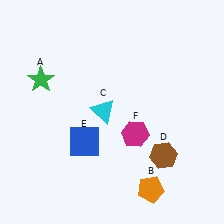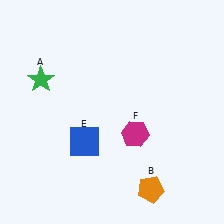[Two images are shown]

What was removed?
The brown hexagon (D), the cyan triangle (C) were removed in Image 2.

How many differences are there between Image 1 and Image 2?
There are 2 differences between the two images.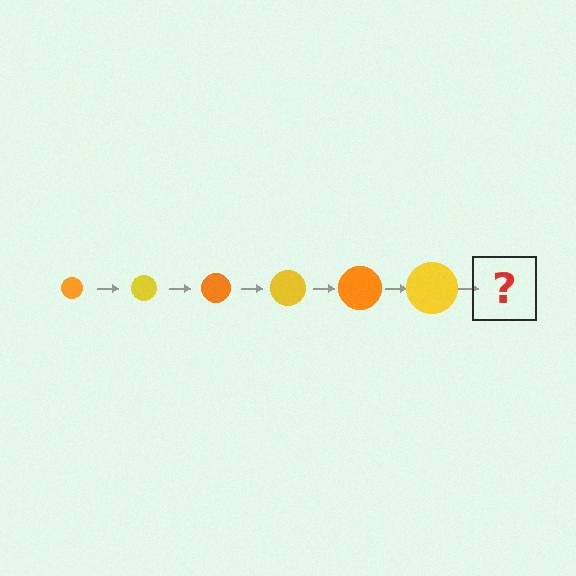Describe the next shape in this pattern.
It should be an orange circle, larger than the previous one.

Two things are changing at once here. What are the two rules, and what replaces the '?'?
The two rules are that the circle grows larger each step and the color cycles through orange and yellow. The '?' should be an orange circle, larger than the previous one.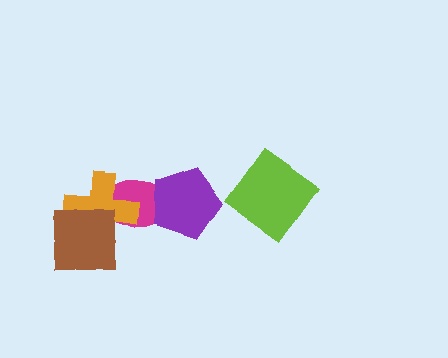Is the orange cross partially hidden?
Yes, it is partially covered by another shape.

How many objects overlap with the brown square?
1 object overlaps with the brown square.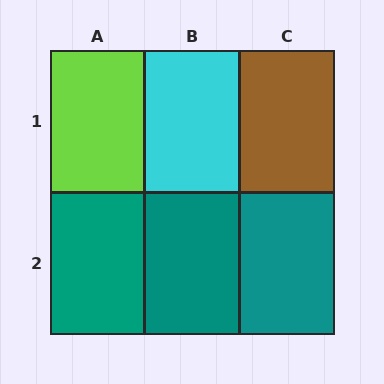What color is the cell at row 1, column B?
Cyan.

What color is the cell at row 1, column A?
Lime.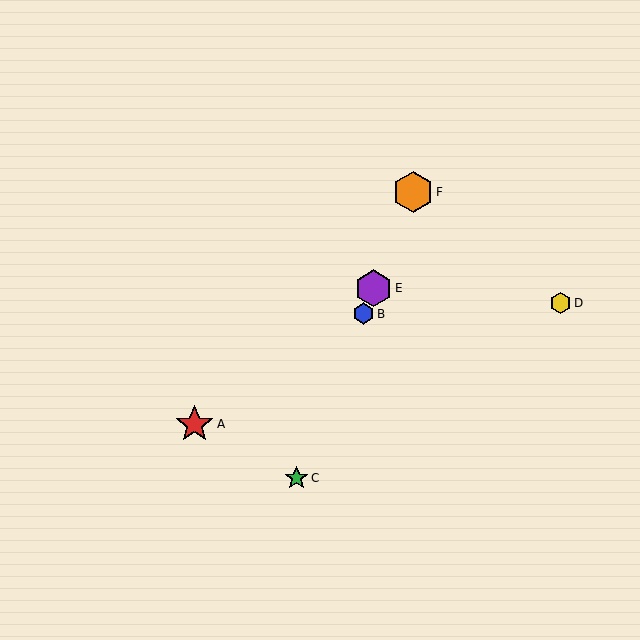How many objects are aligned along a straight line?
4 objects (B, C, E, F) are aligned along a straight line.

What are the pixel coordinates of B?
Object B is at (363, 314).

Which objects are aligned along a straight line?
Objects B, C, E, F are aligned along a straight line.